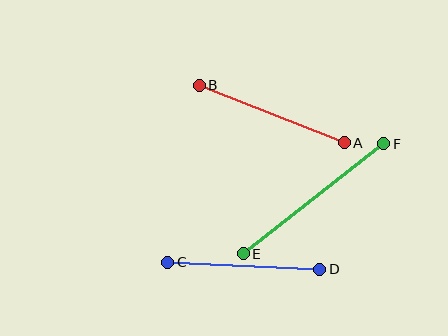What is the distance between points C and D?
The distance is approximately 152 pixels.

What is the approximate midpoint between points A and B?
The midpoint is at approximately (272, 114) pixels.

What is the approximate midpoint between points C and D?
The midpoint is at approximately (244, 266) pixels.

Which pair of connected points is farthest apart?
Points E and F are farthest apart.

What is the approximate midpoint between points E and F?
The midpoint is at approximately (314, 199) pixels.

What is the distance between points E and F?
The distance is approximately 179 pixels.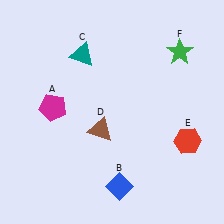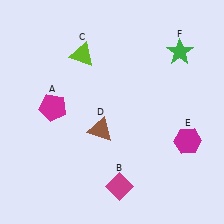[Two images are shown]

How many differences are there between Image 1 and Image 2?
There are 3 differences between the two images.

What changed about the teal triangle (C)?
In Image 1, C is teal. In Image 2, it changed to lime.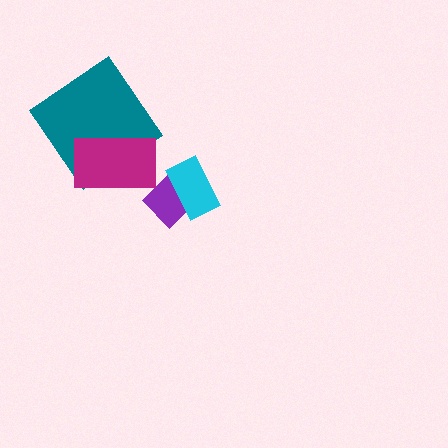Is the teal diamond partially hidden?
Yes, it is partially covered by another shape.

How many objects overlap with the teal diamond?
1 object overlaps with the teal diamond.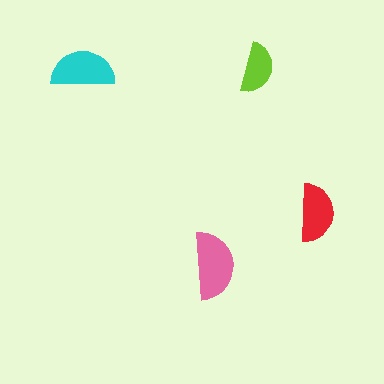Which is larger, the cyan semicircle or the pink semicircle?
The pink one.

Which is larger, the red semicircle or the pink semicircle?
The pink one.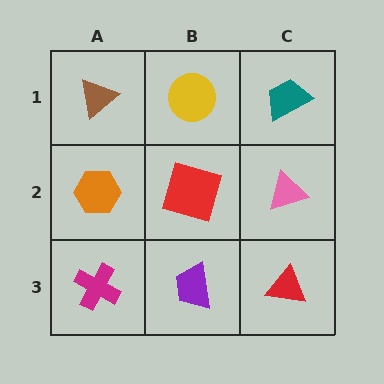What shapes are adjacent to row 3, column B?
A red square (row 2, column B), a magenta cross (row 3, column A), a red triangle (row 3, column C).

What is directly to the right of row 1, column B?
A teal trapezoid.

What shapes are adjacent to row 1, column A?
An orange hexagon (row 2, column A), a yellow circle (row 1, column B).